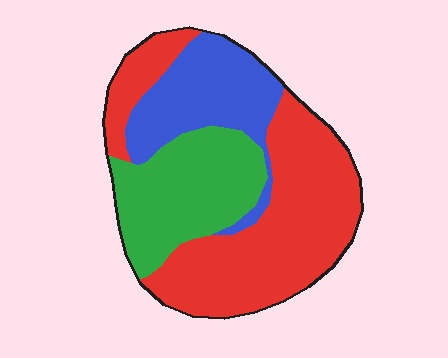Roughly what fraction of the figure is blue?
Blue takes up about one quarter (1/4) of the figure.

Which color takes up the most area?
Red, at roughly 50%.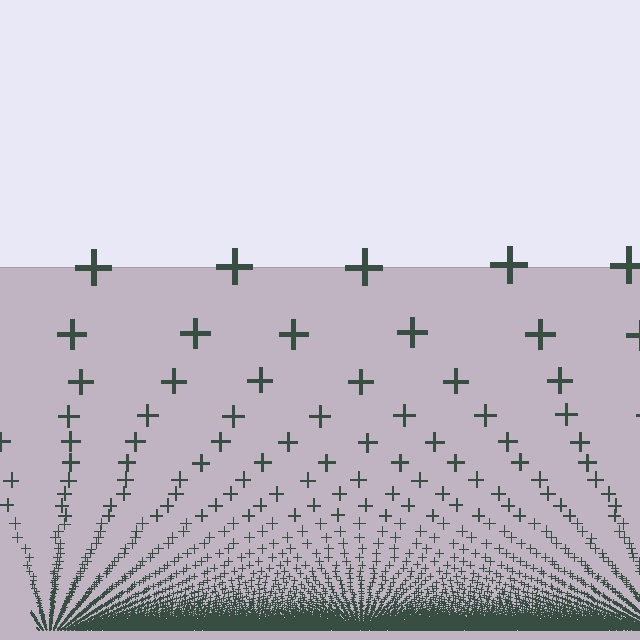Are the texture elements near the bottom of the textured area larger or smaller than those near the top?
Smaller. The gradient is inverted — elements near the bottom are smaller and denser.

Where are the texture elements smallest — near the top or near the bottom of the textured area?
Near the bottom.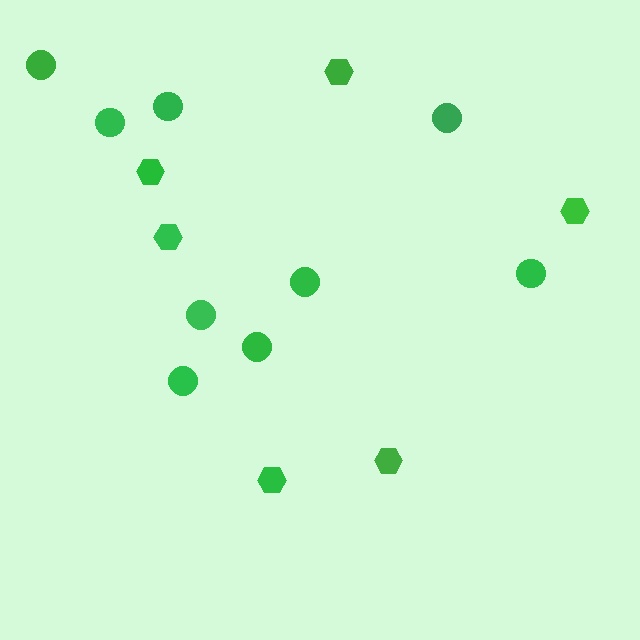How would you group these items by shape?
There are 2 groups: one group of hexagons (6) and one group of circles (9).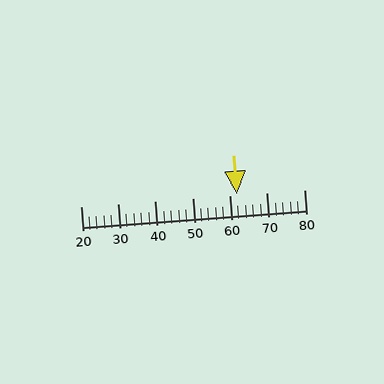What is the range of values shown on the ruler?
The ruler shows values from 20 to 80.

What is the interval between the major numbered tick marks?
The major tick marks are spaced 10 units apart.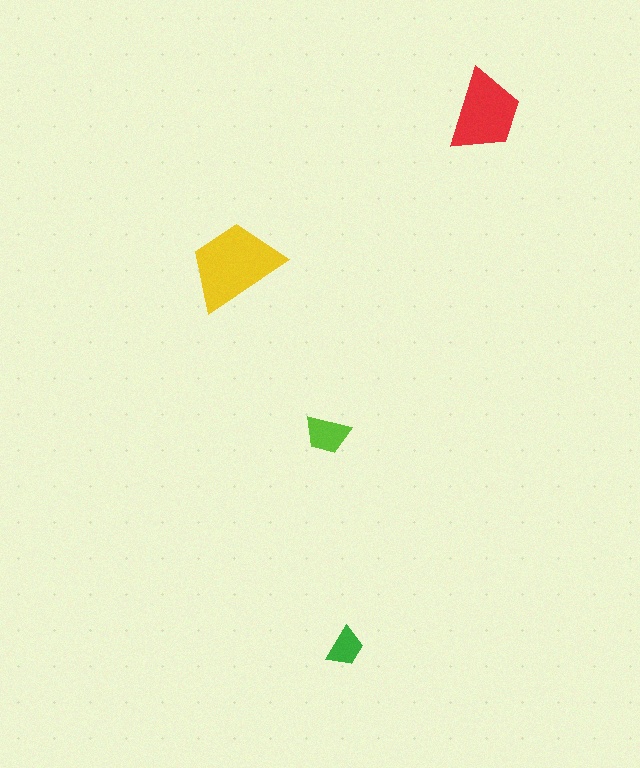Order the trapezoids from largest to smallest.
the yellow one, the red one, the lime one, the green one.